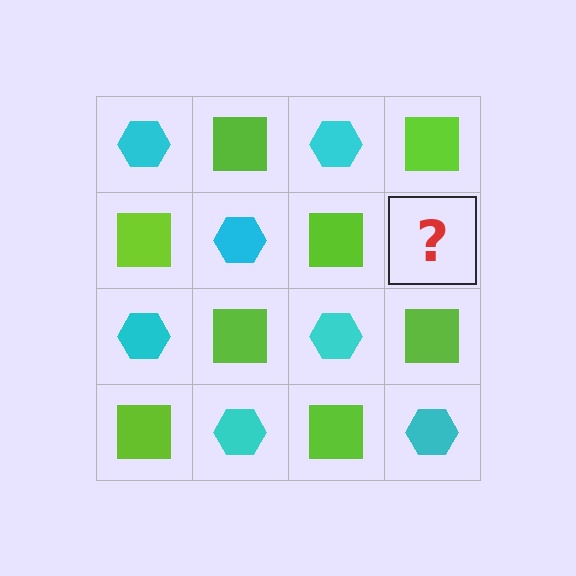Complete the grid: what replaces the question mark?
The question mark should be replaced with a cyan hexagon.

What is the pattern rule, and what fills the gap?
The rule is that it alternates cyan hexagon and lime square in a checkerboard pattern. The gap should be filled with a cyan hexagon.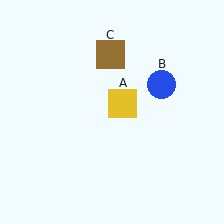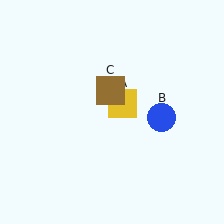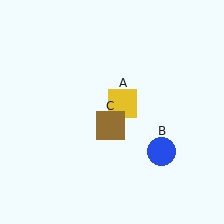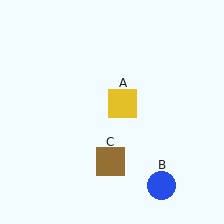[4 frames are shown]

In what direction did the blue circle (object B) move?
The blue circle (object B) moved down.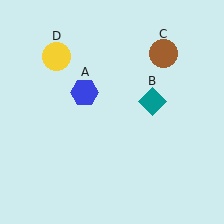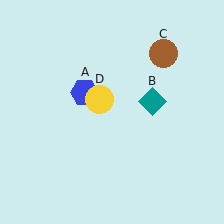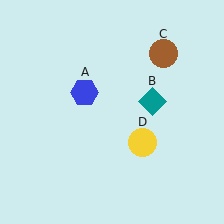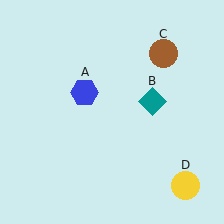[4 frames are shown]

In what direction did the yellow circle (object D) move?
The yellow circle (object D) moved down and to the right.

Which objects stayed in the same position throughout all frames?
Blue hexagon (object A) and teal diamond (object B) and brown circle (object C) remained stationary.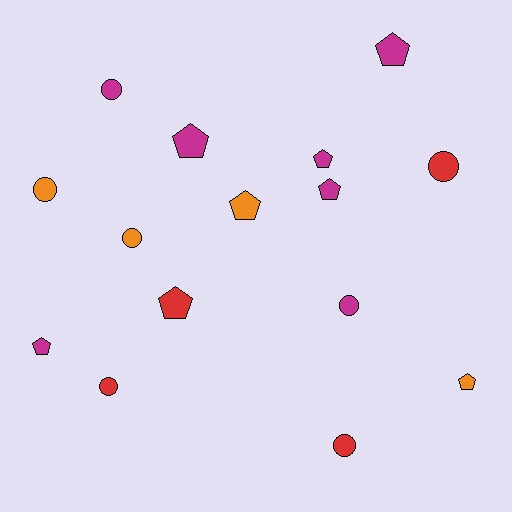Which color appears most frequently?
Magenta, with 7 objects.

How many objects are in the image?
There are 15 objects.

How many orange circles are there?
There are 2 orange circles.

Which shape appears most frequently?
Pentagon, with 8 objects.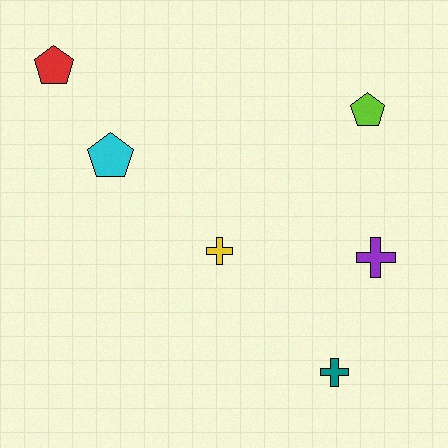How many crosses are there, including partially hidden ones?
There are 3 crosses.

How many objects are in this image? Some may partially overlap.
There are 6 objects.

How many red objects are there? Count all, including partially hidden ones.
There is 1 red object.